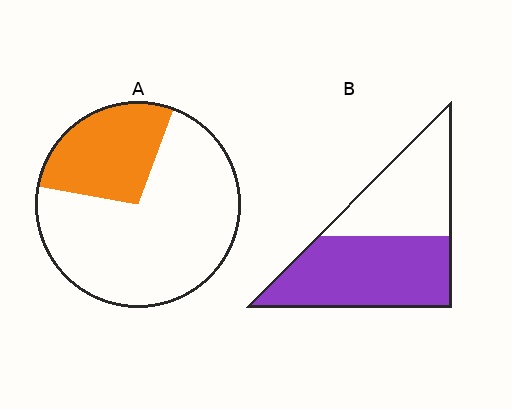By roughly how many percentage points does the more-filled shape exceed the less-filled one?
By roughly 30 percentage points (B over A).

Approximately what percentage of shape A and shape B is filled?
A is approximately 30% and B is approximately 55%.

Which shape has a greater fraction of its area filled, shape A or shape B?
Shape B.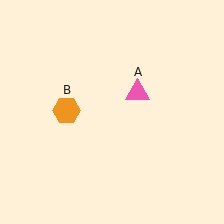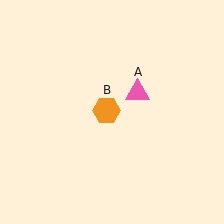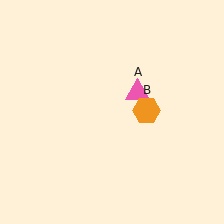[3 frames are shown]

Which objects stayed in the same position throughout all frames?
Pink triangle (object A) remained stationary.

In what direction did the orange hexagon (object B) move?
The orange hexagon (object B) moved right.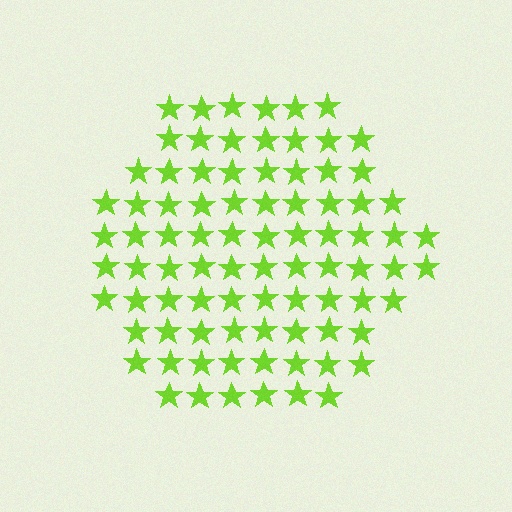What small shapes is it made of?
It is made of small stars.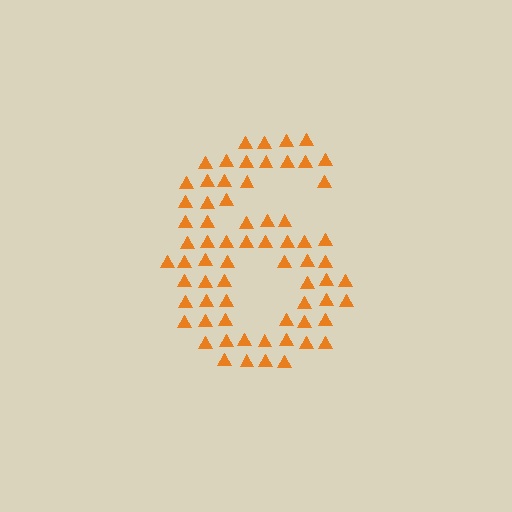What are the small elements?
The small elements are triangles.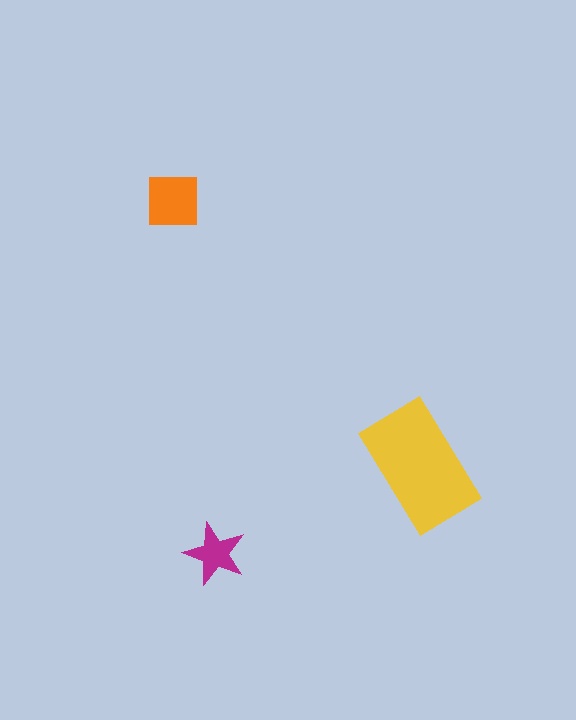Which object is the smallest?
The magenta star.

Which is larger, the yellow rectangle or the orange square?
The yellow rectangle.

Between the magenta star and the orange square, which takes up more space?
The orange square.